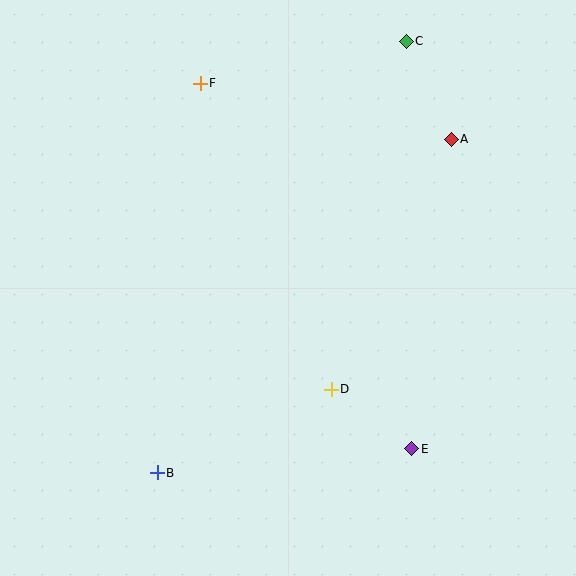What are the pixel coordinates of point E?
Point E is at (412, 449).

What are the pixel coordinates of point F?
Point F is at (200, 83).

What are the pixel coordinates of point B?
Point B is at (157, 473).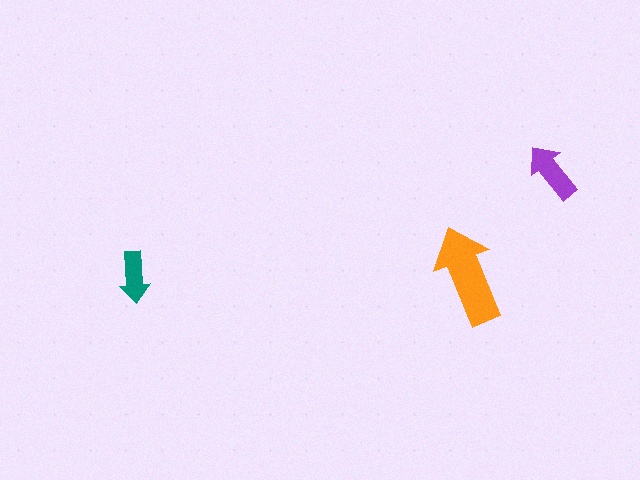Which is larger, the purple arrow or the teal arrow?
The purple one.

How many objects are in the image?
There are 3 objects in the image.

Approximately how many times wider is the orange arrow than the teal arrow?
About 2 times wider.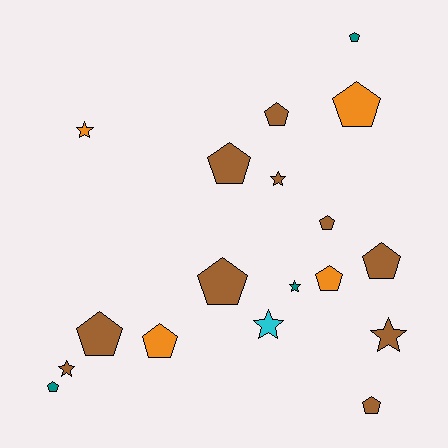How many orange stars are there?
There is 1 orange star.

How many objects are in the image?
There are 18 objects.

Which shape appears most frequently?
Pentagon, with 12 objects.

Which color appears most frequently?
Brown, with 10 objects.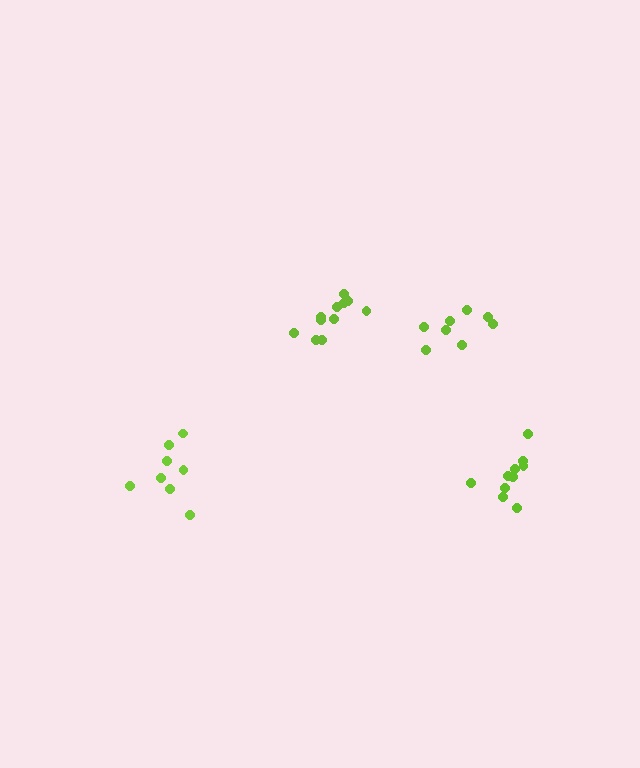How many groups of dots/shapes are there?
There are 4 groups.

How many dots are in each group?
Group 1: 8 dots, Group 2: 11 dots, Group 3: 10 dots, Group 4: 8 dots (37 total).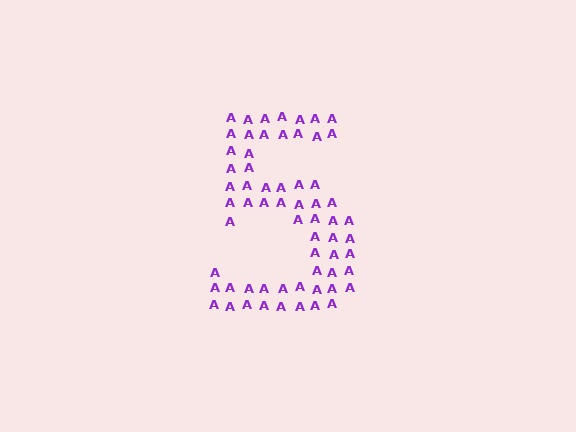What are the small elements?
The small elements are letter A's.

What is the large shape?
The large shape is the digit 5.